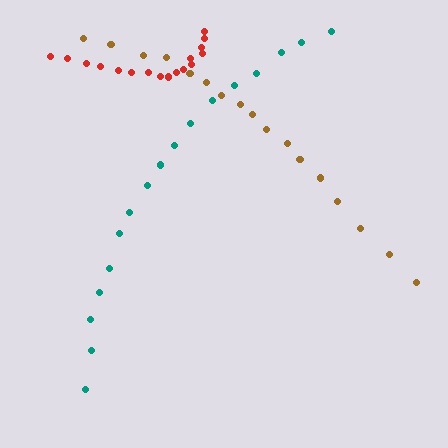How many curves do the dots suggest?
There are 3 distinct paths.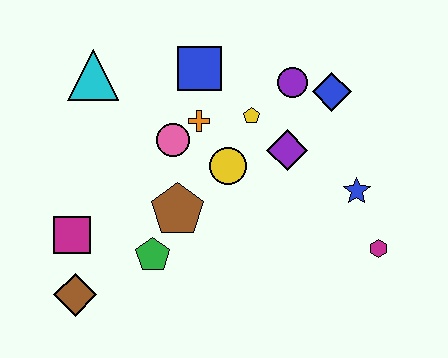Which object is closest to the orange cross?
The pink circle is closest to the orange cross.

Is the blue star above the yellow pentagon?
No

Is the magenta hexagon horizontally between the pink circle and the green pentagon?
No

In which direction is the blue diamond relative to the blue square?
The blue diamond is to the right of the blue square.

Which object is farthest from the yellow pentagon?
The brown diamond is farthest from the yellow pentagon.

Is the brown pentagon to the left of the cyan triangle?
No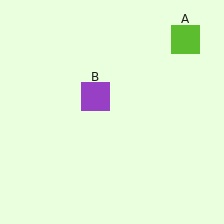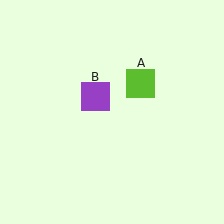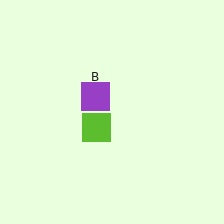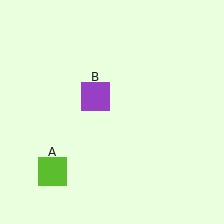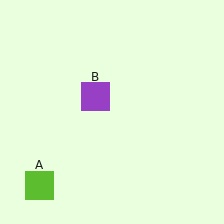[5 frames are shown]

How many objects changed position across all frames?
1 object changed position: lime square (object A).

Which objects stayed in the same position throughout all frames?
Purple square (object B) remained stationary.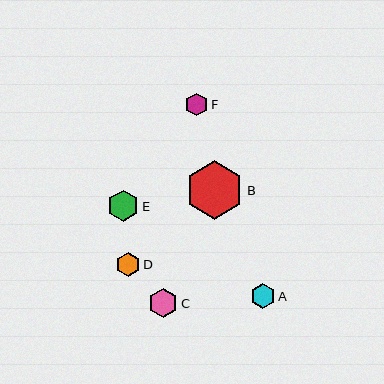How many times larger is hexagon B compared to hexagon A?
Hexagon B is approximately 2.4 times the size of hexagon A.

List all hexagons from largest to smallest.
From largest to smallest: B, E, C, A, D, F.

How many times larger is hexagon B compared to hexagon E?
Hexagon B is approximately 1.9 times the size of hexagon E.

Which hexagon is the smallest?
Hexagon F is the smallest with a size of approximately 23 pixels.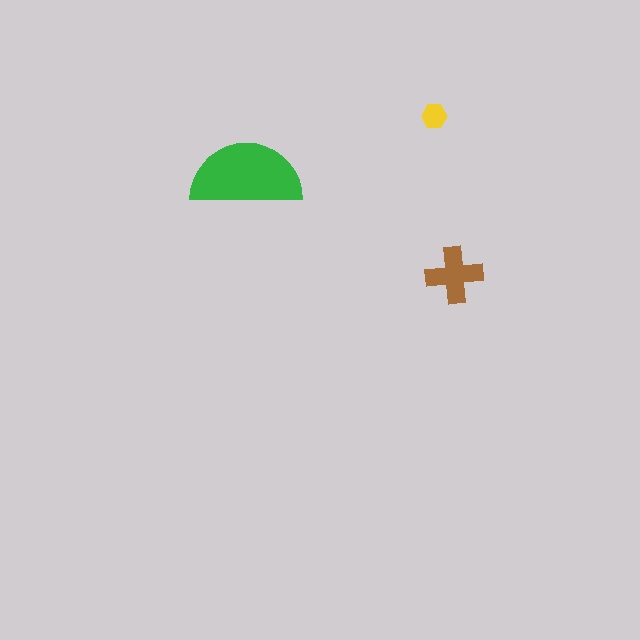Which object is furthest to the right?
The brown cross is rightmost.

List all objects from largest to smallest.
The green semicircle, the brown cross, the yellow hexagon.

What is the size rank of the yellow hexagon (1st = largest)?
3rd.